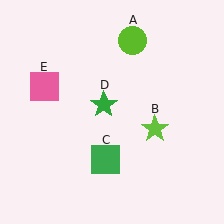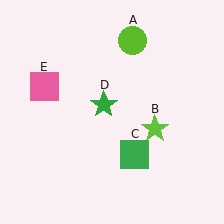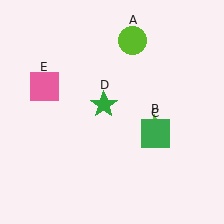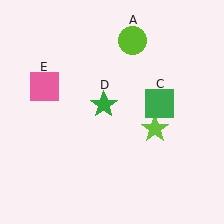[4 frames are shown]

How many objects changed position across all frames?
1 object changed position: green square (object C).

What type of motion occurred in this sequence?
The green square (object C) rotated counterclockwise around the center of the scene.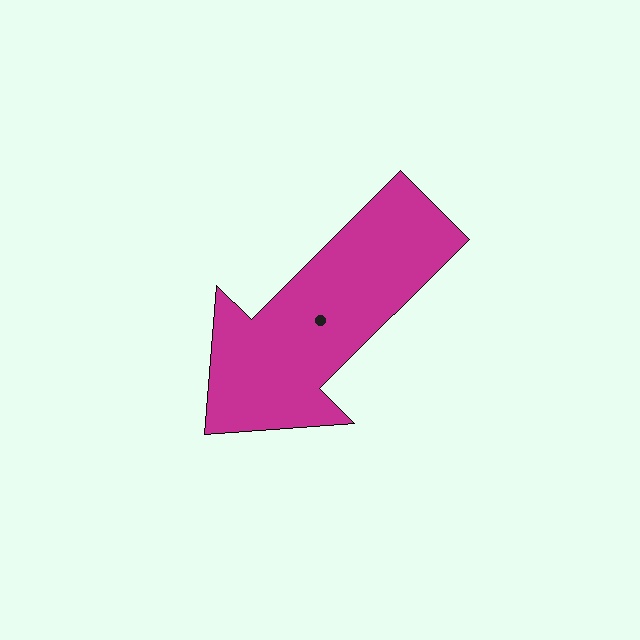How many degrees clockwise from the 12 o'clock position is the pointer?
Approximately 225 degrees.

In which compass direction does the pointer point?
Southwest.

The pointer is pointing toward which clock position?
Roughly 8 o'clock.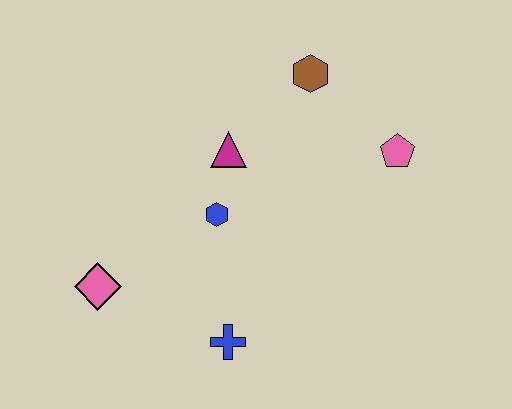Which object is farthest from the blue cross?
The brown hexagon is farthest from the blue cross.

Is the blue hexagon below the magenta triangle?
Yes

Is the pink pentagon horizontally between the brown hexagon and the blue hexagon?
No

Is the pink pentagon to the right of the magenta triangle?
Yes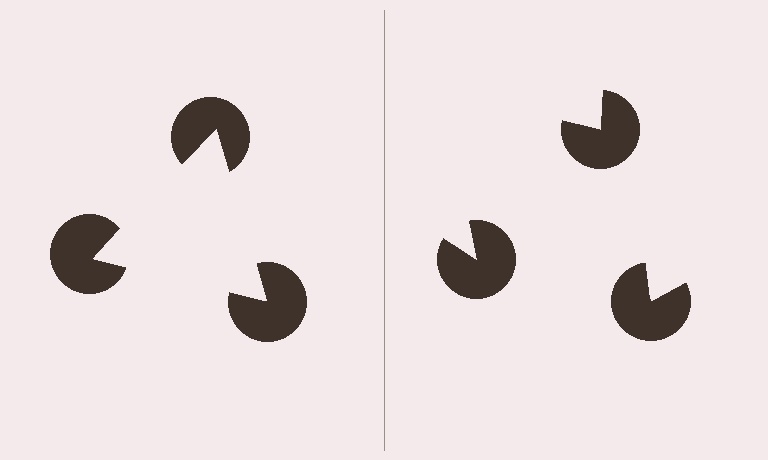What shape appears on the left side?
An illusory triangle.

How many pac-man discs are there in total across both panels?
6 — 3 on each side.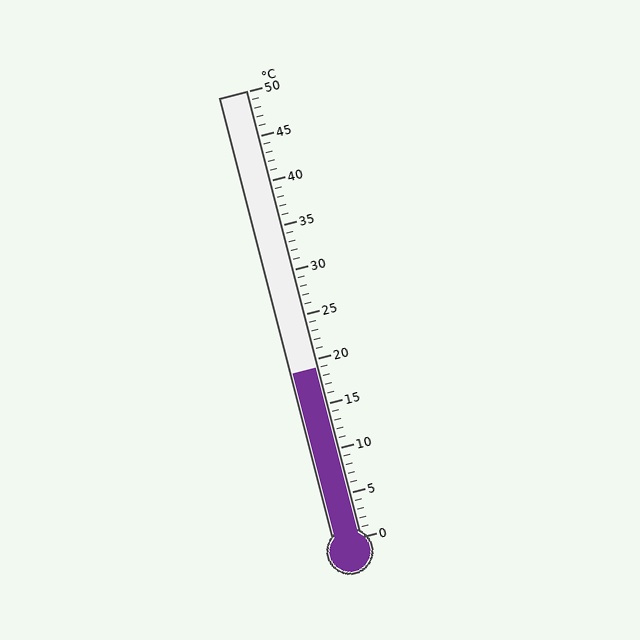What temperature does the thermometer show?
The thermometer shows approximately 19°C.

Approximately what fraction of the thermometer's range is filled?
The thermometer is filled to approximately 40% of its range.